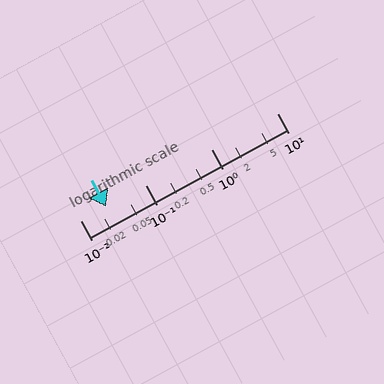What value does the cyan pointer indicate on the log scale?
The pointer indicates approximately 0.025.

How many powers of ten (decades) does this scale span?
The scale spans 3 decades, from 0.01 to 10.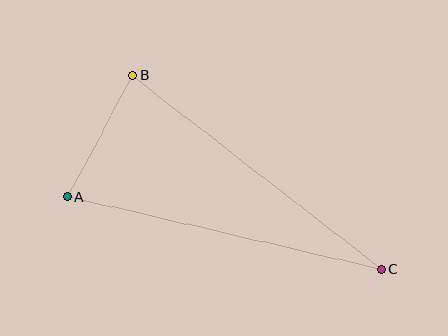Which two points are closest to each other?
Points A and B are closest to each other.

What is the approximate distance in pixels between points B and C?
The distance between B and C is approximately 316 pixels.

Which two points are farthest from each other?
Points A and C are farthest from each other.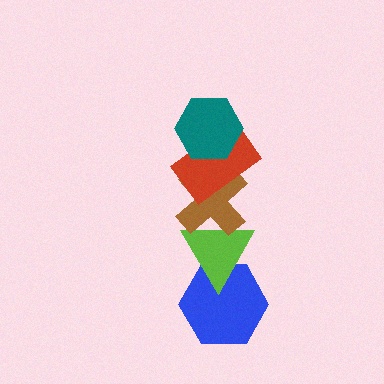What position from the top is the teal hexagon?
The teal hexagon is 1st from the top.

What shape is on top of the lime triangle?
The brown cross is on top of the lime triangle.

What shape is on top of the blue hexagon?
The lime triangle is on top of the blue hexagon.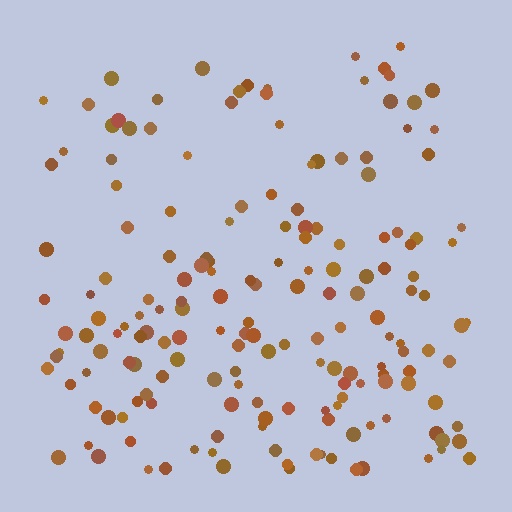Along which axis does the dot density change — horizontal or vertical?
Vertical.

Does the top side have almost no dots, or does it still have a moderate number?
Still a moderate number, just noticeably fewer than the bottom.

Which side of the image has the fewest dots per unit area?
The top.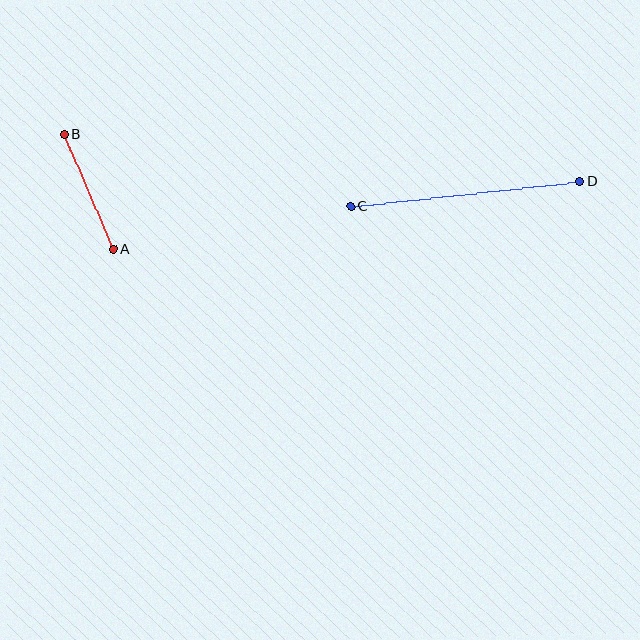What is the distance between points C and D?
The distance is approximately 230 pixels.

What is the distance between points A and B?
The distance is approximately 125 pixels.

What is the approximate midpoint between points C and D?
The midpoint is at approximately (465, 194) pixels.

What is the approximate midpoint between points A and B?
The midpoint is at approximately (89, 192) pixels.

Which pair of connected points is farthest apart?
Points C and D are farthest apart.